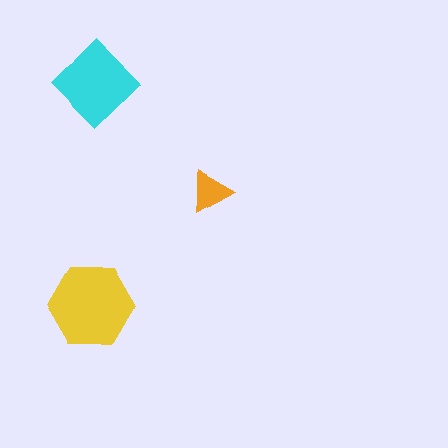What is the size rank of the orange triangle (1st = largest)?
3rd.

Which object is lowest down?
The yellow hexagon is bottommost.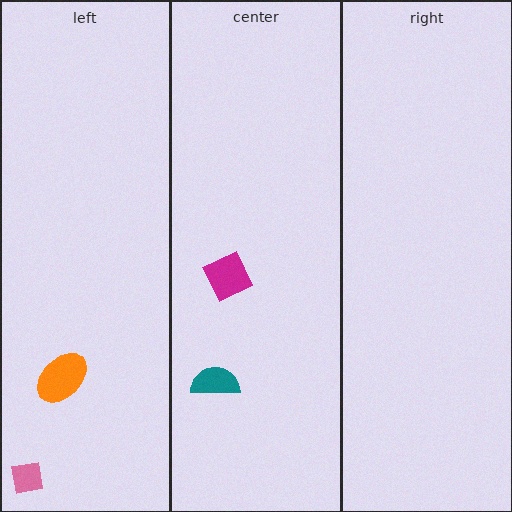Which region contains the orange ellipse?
The left region.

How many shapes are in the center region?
2.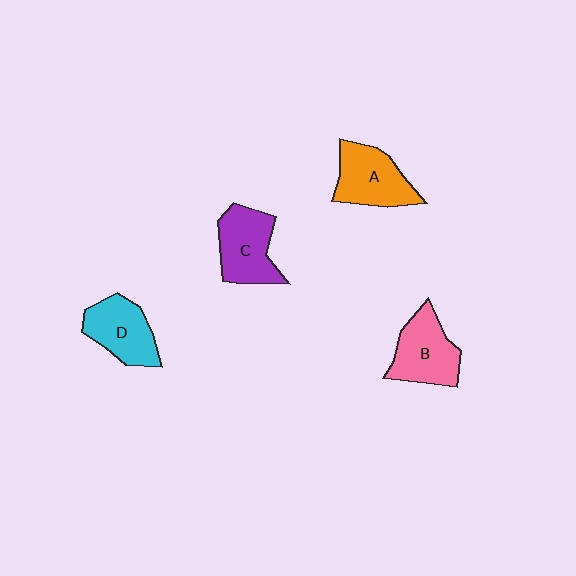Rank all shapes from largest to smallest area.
From largest to smallest: C (purple), A (orange), B (pink), D (cyan).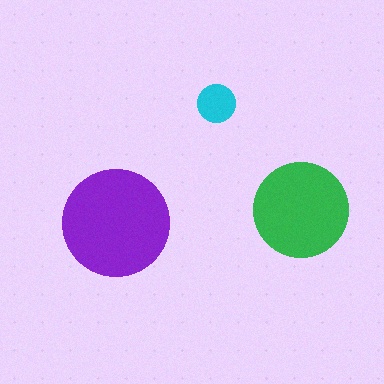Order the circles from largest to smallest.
the purple one, the green one, the cyan one.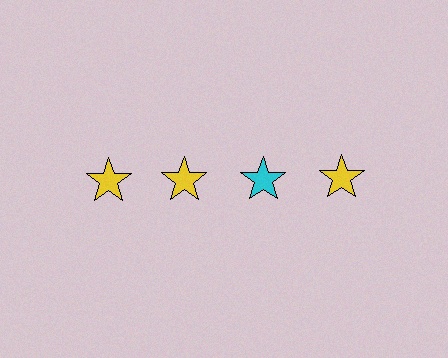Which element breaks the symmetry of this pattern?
The cyan star in the top row, center column breaks the symmetry. All other shapes are yellow stars.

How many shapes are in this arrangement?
There are 4 shapes arranged in a grid pattern.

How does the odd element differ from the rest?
It has a different color: cyan instead of yellow.